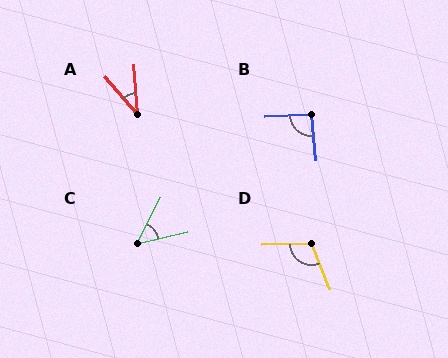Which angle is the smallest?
A, at approximately 37 degrees.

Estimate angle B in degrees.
Approximately 94 degrees.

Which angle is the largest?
D, at approximately 110 degrees.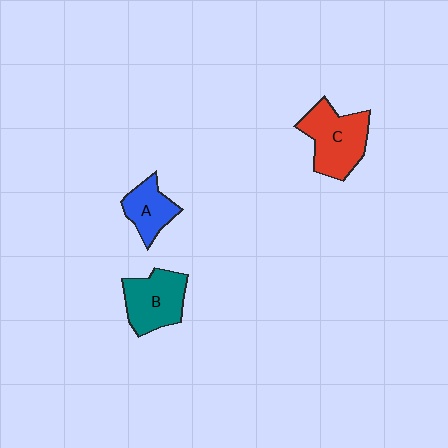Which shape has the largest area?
Shape C (red).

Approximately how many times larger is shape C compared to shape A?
Approximately 1.6 times.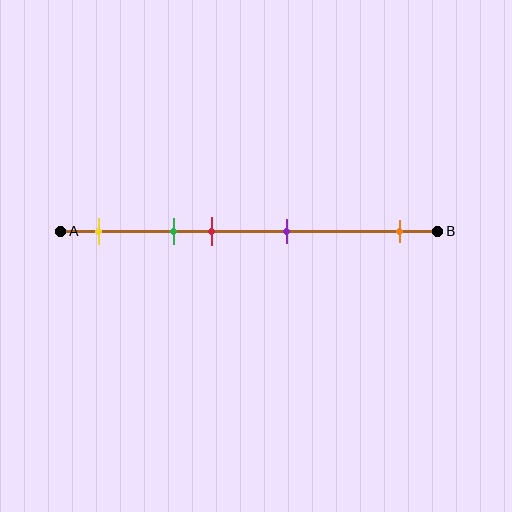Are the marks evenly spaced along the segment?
No, the marks are not evenly spaced.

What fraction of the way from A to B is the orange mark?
The orange mark is approximately 90% (0.9) of the way from A to B.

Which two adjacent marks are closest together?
The green and red marks are the closest adjacent pair.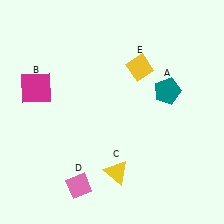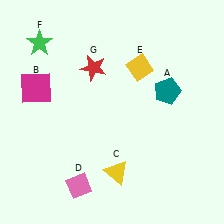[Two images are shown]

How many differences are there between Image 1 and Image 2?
There are 2 differences between the two images.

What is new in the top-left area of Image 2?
A green star (F) was added in the top-left area of Image 2.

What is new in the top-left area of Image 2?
A red star (G) was added in the top-left area of Image 2.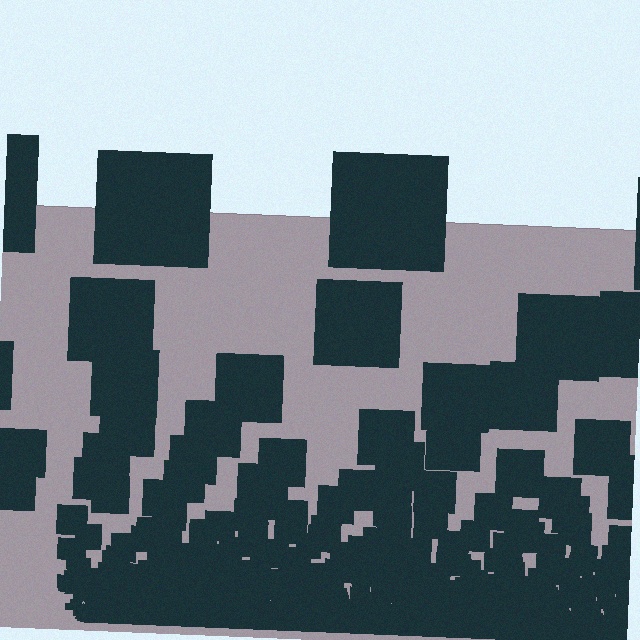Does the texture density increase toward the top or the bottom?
Density increases toward the bottom.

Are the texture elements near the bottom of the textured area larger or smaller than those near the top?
Smaller. The gradient is inverted — elements near the bottom are smaller and denser.